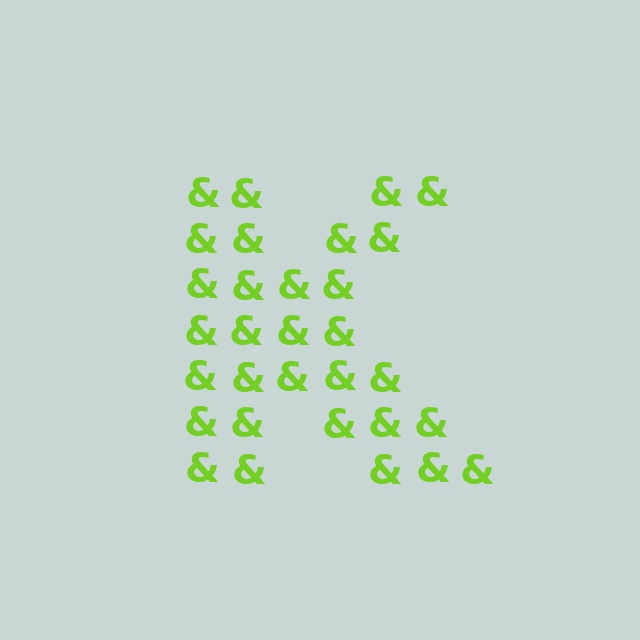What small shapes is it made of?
It is made of small ampersands.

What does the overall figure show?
The overall figure shows the letter K.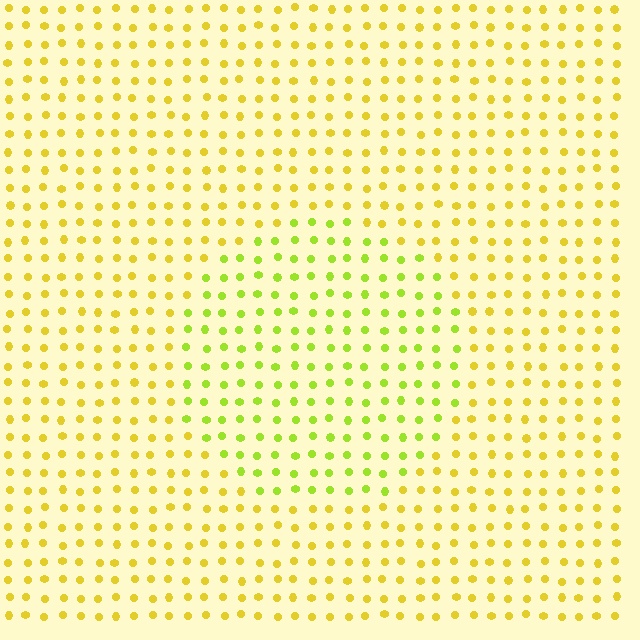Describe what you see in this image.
The image is filled with small yellow elements in a uniform arrangement. A circle-shaped region is visible where the elements are tinted to a slightly different hue, forming a subtle color boundary.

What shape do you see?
I see a circle.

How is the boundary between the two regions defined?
The boundary is defined purely by a slight shift in hue (about 31 degrees). Spacing, size, and orientation are identical on both sides.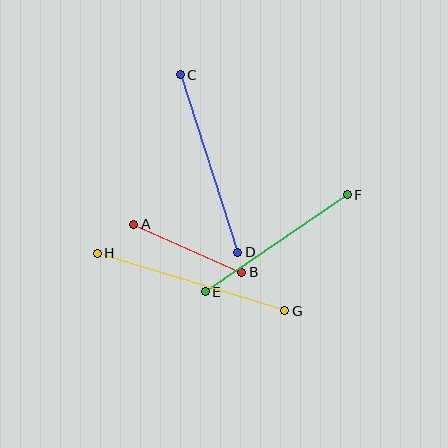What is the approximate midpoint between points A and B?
The midpoint is at approximately (188, 248) pixels.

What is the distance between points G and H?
The distance is approximately 196 pixels.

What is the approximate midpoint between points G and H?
The midpoint is at approximately (191, 282) pixels.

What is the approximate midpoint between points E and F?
The midpoint is at approximately (276, 243) pixels.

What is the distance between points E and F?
The distance is approximately 172 pixels.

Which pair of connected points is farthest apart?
Points G and H are farthest apart.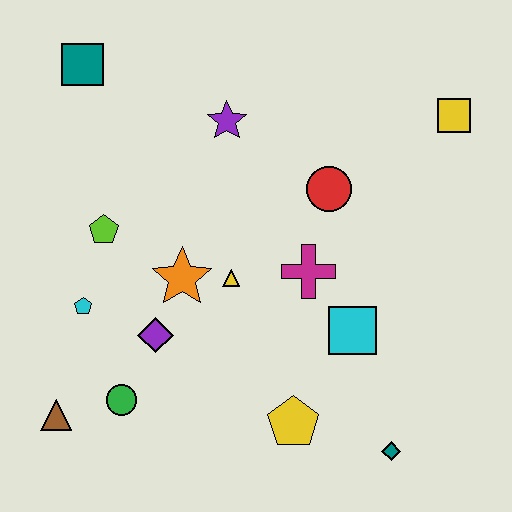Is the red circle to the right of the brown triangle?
Yes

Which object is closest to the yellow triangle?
The orange star is closest to the yellow triangle.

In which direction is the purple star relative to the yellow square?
The purple star is to the left of the yellow square.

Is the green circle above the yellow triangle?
No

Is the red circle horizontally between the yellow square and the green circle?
Yes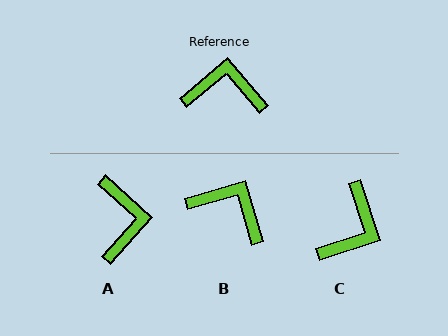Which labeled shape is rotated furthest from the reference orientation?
C, about 112 degrees away.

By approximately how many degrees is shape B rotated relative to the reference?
Approximately 24 degrees clockwise.